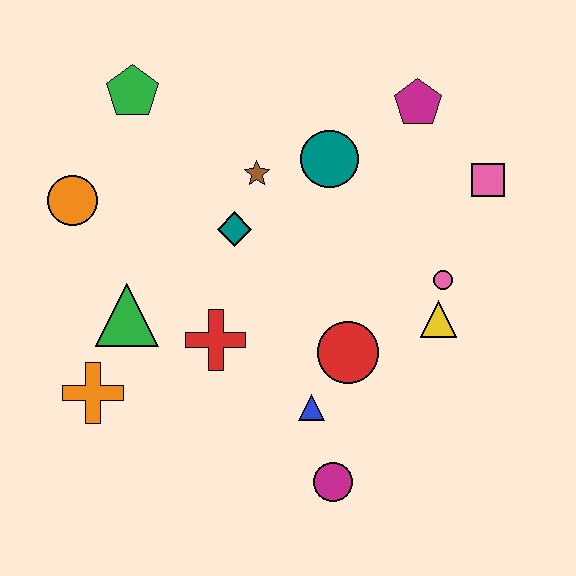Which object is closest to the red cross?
The green triangle is closest to the red cross.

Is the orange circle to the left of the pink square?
Yes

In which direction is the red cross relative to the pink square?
The red cross is to the left of the pink square.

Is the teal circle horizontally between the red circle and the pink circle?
No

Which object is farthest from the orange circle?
The pink square is farthest from the orange circle.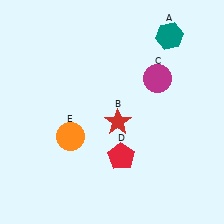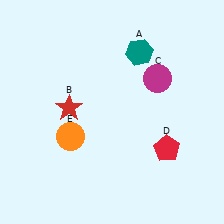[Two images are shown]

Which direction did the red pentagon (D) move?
The red pentagon (D) moved right.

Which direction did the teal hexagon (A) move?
The teal hexagon (A) moved left.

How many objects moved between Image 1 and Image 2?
3 objects moved between the two images.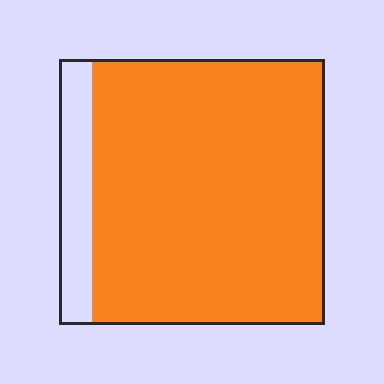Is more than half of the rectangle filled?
Yes.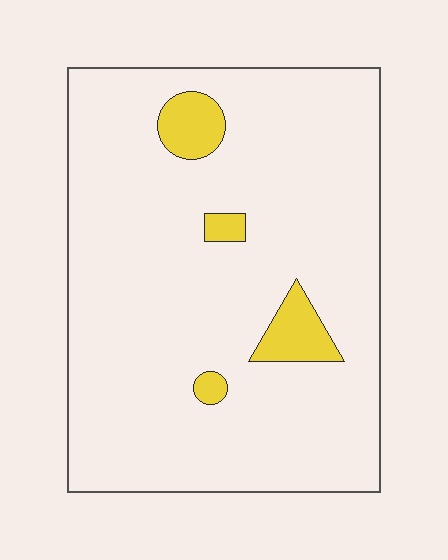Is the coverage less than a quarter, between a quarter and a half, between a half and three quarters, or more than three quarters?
Less than a quarter.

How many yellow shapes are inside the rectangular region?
4.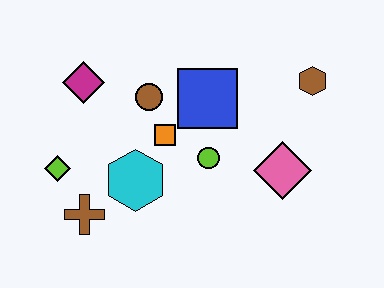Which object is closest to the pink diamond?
The lime circle is closest to the pink diamond.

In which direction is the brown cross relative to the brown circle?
The brown cross is below the brown circle.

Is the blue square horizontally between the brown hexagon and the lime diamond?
Yes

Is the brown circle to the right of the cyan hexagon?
Yes